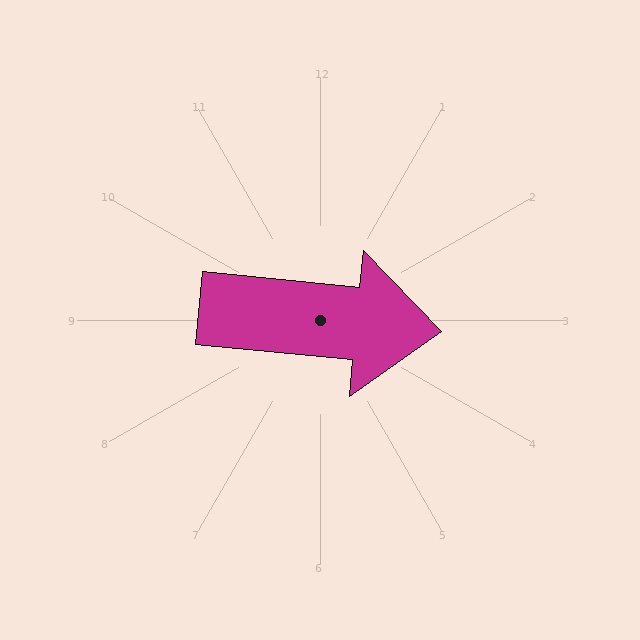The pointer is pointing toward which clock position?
Roughly 3 o'clock.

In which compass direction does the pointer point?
East.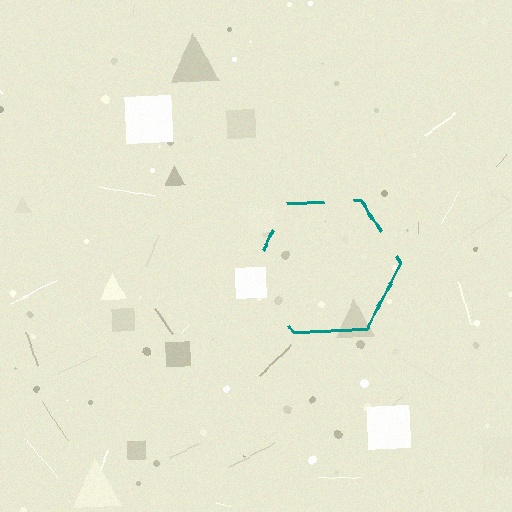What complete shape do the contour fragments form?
The contour fragments form a hexagon.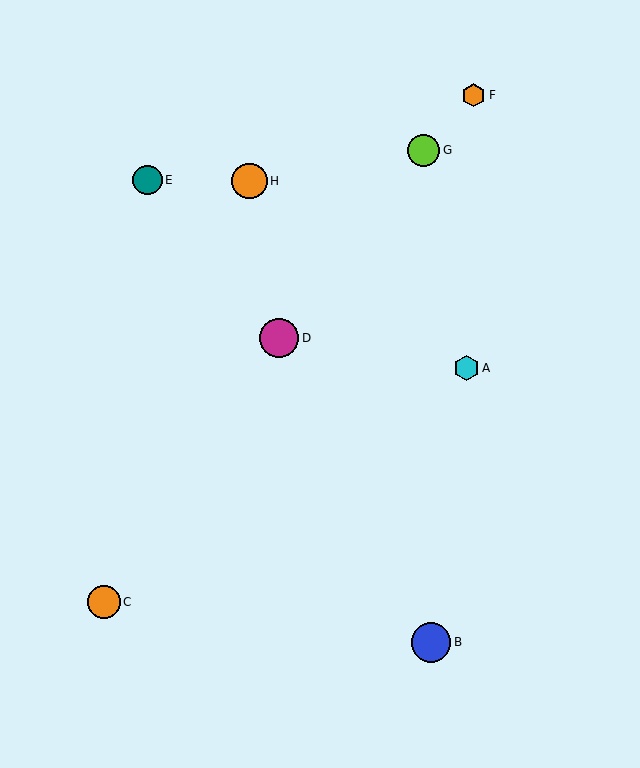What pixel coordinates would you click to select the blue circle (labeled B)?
Click at (431, 642) to select the blue circle B.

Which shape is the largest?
The blue circle (labeled B) is the largest.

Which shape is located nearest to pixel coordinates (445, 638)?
The blue circle (labeled B) at (431, 642) is nearest to that location.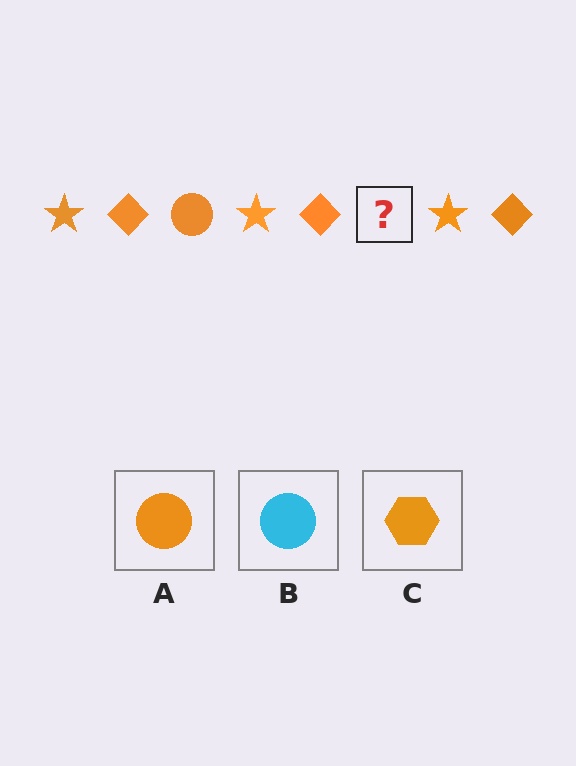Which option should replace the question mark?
Option A.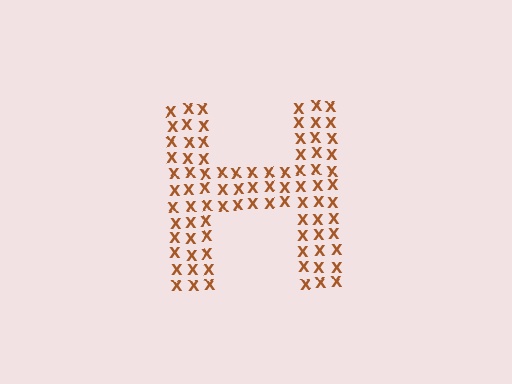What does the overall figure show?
The overall figure shows the letter H.